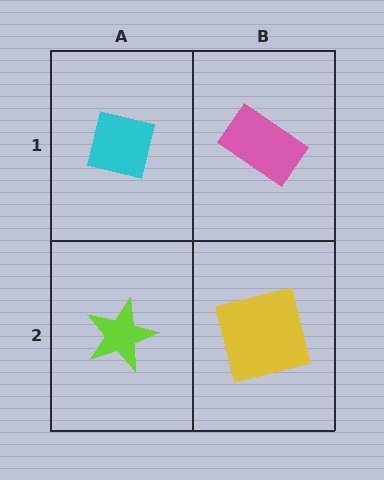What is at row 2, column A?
A lime star.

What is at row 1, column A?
A cyan square.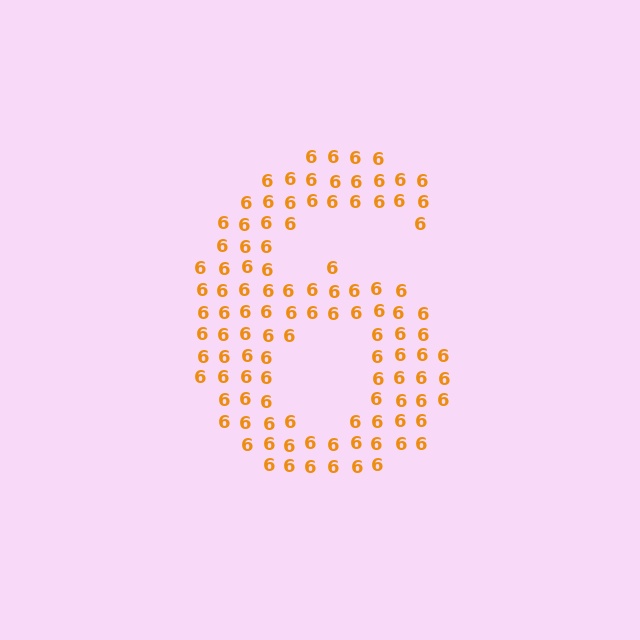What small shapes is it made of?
It is made of small digit 6's.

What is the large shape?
The large shape is the digit 6.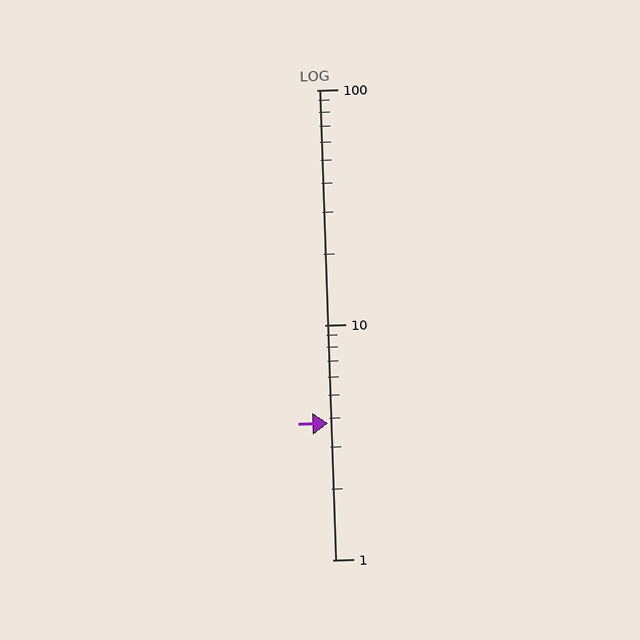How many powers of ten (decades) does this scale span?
The scale spans 2 decades, from 1 to 100.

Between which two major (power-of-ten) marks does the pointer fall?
The pointer is between 1 and 10.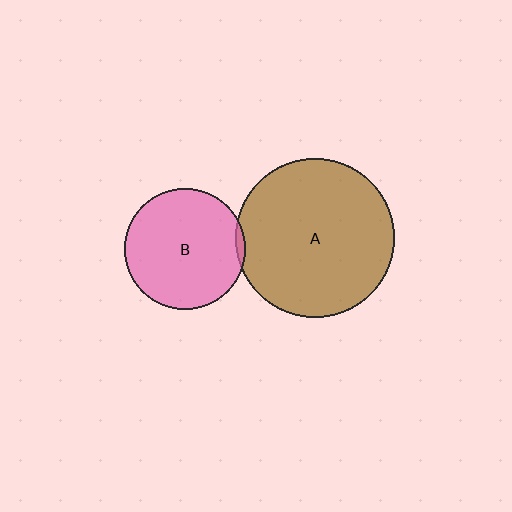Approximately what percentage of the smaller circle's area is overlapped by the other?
Approximately 5%.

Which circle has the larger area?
Circle A (brown).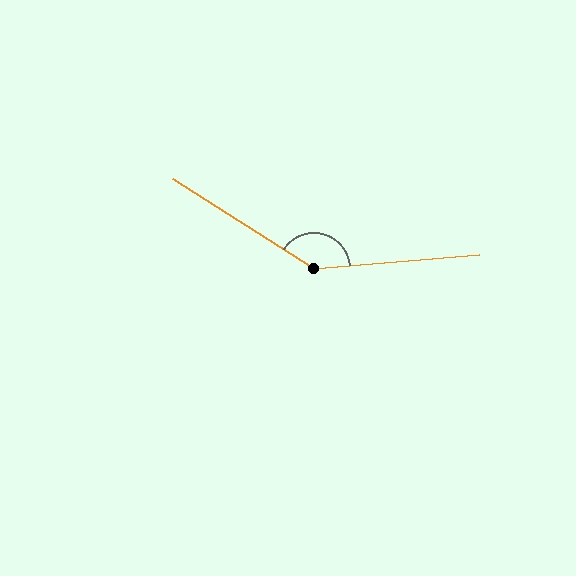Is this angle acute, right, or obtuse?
It is obtuse.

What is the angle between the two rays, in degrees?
Approximately 143 degrees.